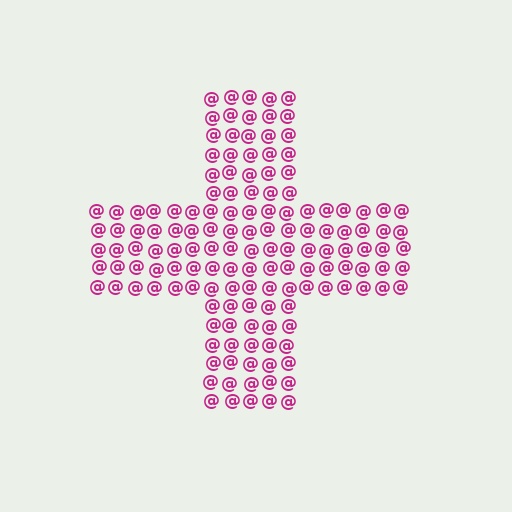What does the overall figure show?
The overall figure shows a cross.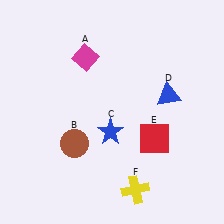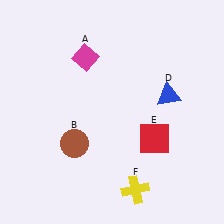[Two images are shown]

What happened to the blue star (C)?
The blue star (C) was removed in Image 2. It was in the bottom-left area of Image 1.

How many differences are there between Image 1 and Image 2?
There is 1 difference between the two images.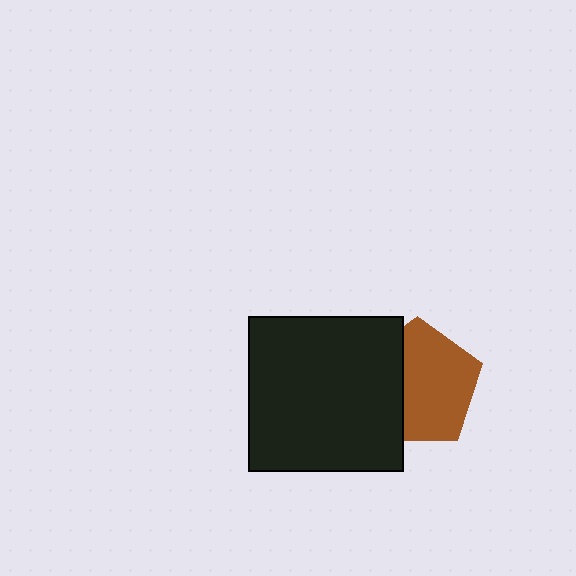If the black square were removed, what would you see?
You would see the complete brown pentagon.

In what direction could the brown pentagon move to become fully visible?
The brown pentagon could move right. That would shift it out from behind the black square entirely.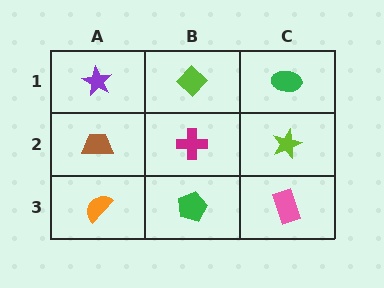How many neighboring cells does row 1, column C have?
2.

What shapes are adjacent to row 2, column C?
A green ellipse (row 1, column C), a pink rectangle (row 3, column C), a magenta cross (row 2, column B).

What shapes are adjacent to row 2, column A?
A purple star (row 1, column A), an orange semicircle (row 3, column A), a magenta cross (row 2, column B).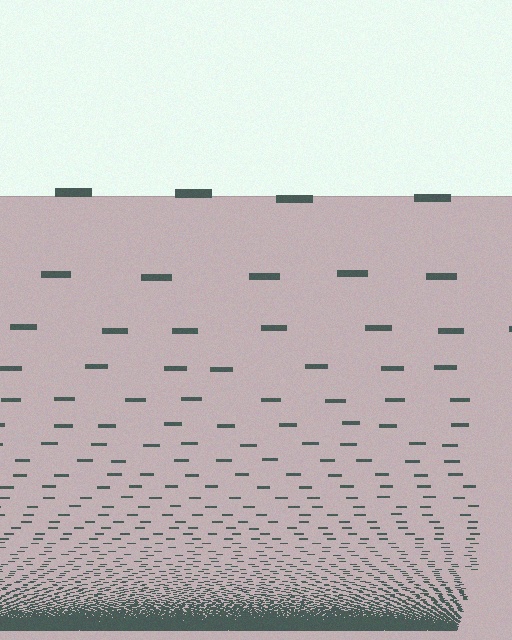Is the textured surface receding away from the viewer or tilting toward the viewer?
The surface appears to tilt toward the viewer. Texture elements get larger and sparser toward the top.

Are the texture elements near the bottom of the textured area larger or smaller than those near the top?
Smaller. The gradient is inverted — elements near the bottom are smaller and denser.